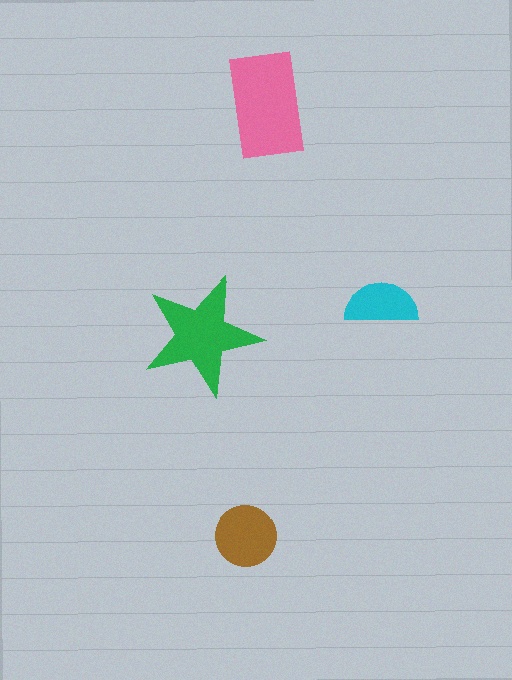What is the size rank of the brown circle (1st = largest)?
3rd.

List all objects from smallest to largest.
The cyan semicircle, the brown circle, the green star, the pink rectangle.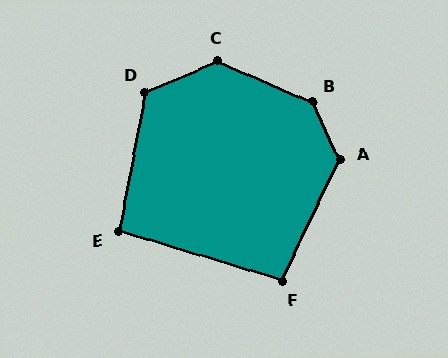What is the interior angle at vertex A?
Approximately 129 degrees (obtuse).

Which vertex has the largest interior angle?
B, at approximately 138 degrees.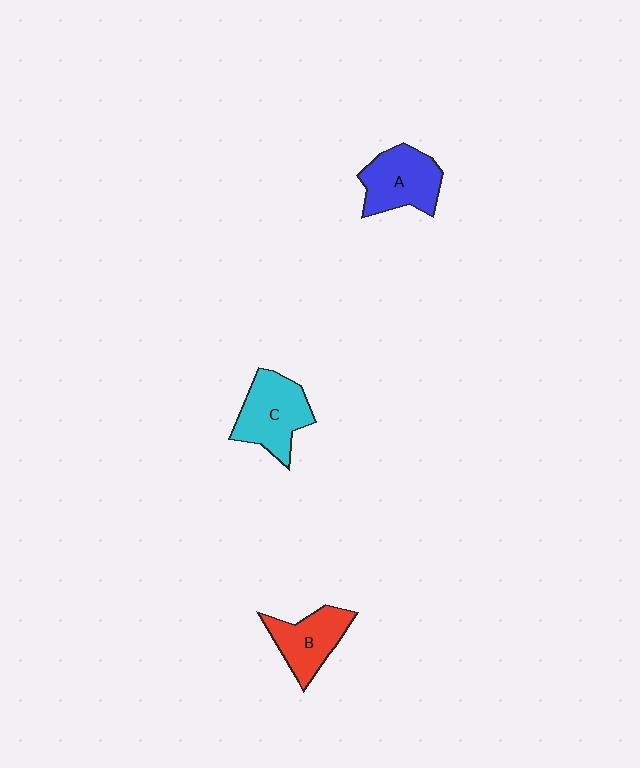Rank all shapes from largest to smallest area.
From largest to smallest: C (cyan), A (blue), B (red).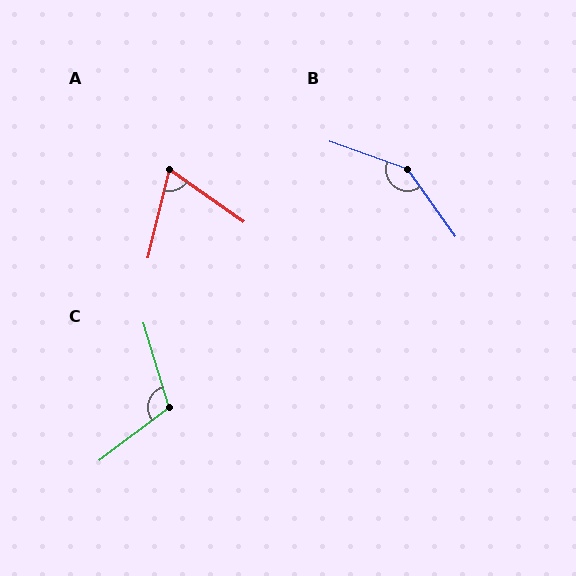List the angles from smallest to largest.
A (69°), C (110°), B (145°).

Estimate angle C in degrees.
Approximately 110 degrees.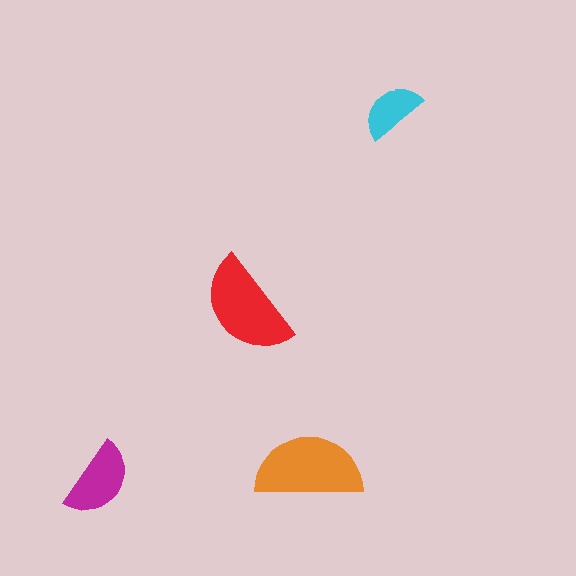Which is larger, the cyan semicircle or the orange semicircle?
The orange one.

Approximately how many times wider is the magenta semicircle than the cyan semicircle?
About 1.5 times wider.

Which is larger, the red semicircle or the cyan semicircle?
The red one.